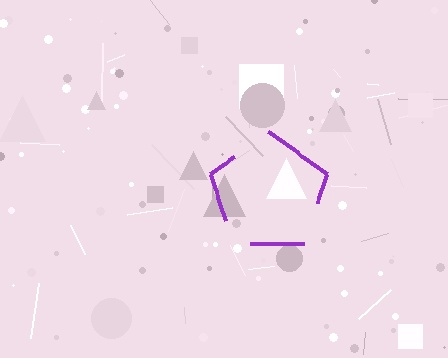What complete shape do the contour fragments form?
The contour fragments form a pentagon.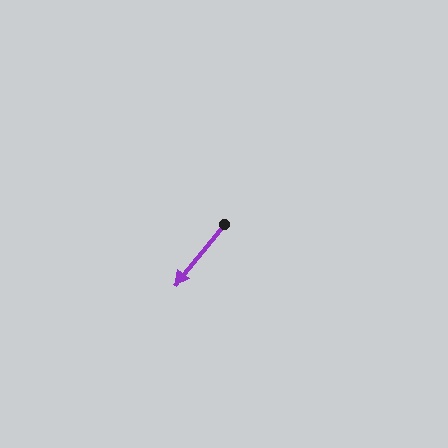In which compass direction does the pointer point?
Southwest.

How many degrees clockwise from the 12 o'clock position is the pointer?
Approximately 219 degrees.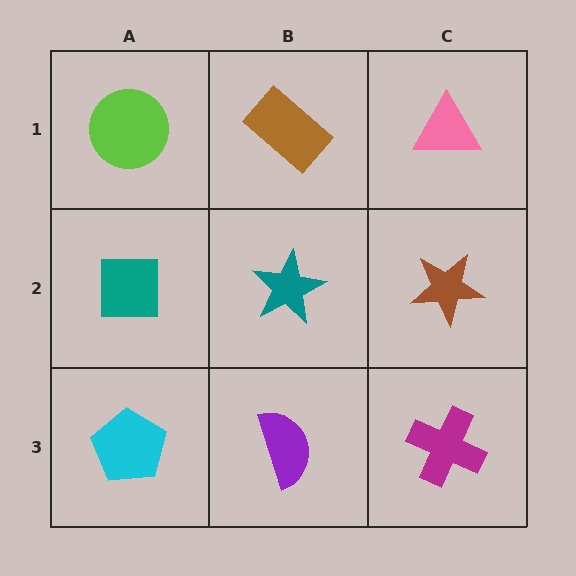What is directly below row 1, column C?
A brown star.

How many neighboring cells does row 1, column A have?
2.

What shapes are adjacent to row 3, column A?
A teal square (row 2, column A), a purple semicircle (row 3, column B).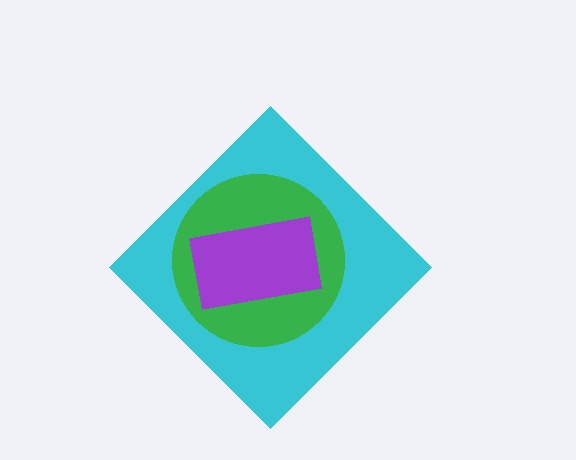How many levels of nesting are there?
3.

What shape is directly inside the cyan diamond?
The green circle.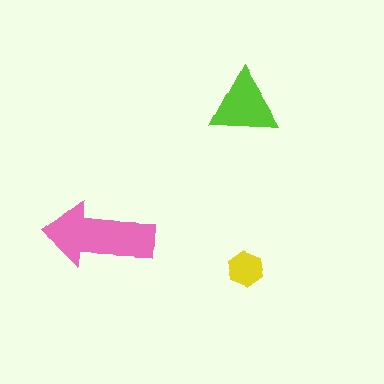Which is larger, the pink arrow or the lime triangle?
The pink arrow.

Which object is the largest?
The pink arrow.